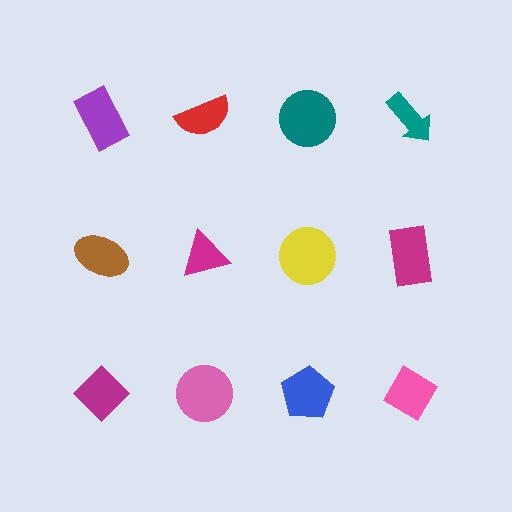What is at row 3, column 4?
A pink diamond.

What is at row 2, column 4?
A magenta rectangle.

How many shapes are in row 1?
4 shapes.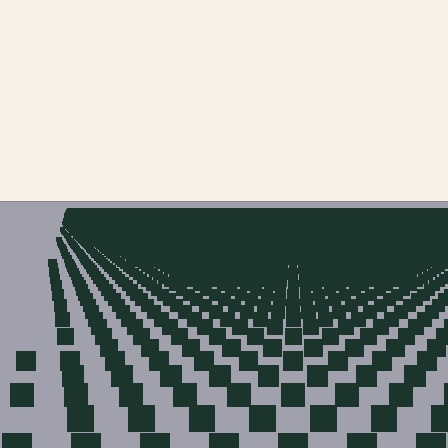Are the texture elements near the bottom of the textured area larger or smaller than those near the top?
Larger. Near the bottom, elements are closer to the viewer and appear at a bigger on-screen size.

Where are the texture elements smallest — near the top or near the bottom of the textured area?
Near the top.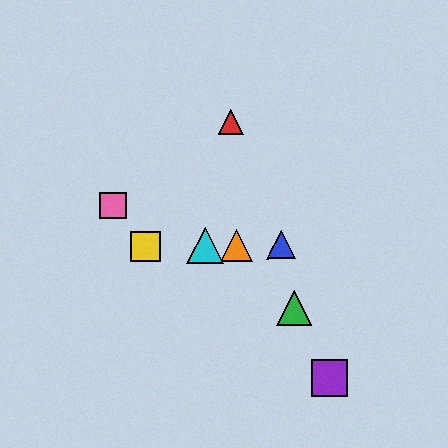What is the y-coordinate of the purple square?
The purple square is at y≈378.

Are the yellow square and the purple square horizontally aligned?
No, the yellow square is at y≈246 and the purple square is at y≈378.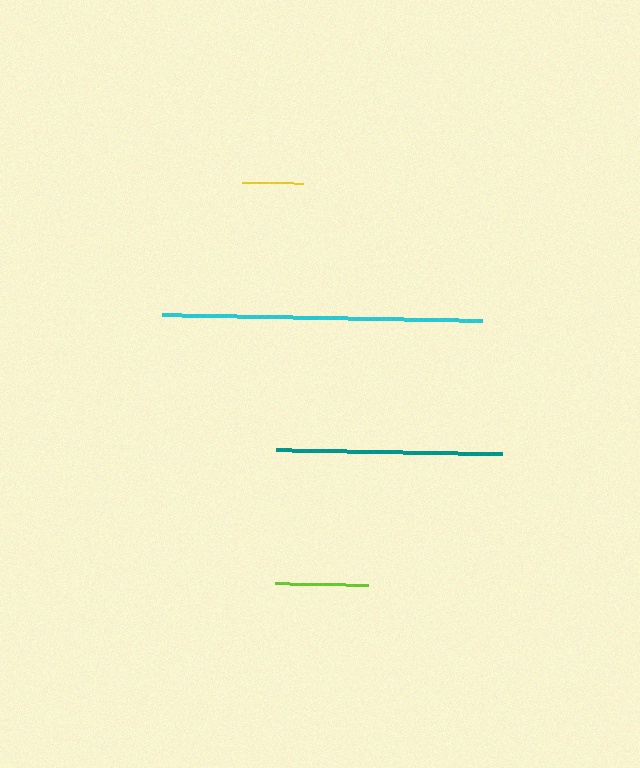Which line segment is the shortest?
The yellow line is the shortest at approximately 61 pixels.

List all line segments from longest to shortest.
From longest to shortest: cyan, teal, lime, yellow.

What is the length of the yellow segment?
The yellow segment is approximately 61 pixels long.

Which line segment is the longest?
The cyan line is the longest at approximately 320 pixels.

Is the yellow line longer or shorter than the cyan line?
The cyan line is longer than the yellow line.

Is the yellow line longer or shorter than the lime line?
The lime line is longer than the yellow line.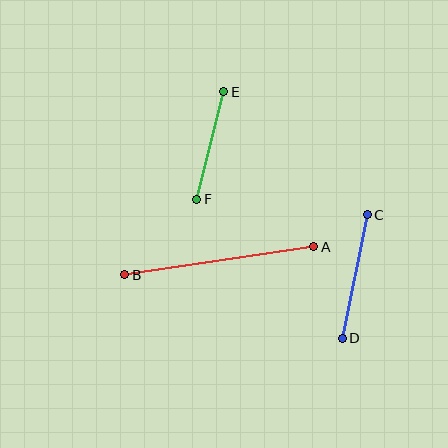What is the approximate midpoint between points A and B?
The midpoint is at approximately (219, 261) pixels.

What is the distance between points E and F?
The distance is approximately 111 pixels.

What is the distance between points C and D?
The distance is approximately 126 pixels.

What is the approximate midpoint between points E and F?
The midpoint is at approximately (210, 145) pixels.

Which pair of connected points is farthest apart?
Points A and B are farthest apart.